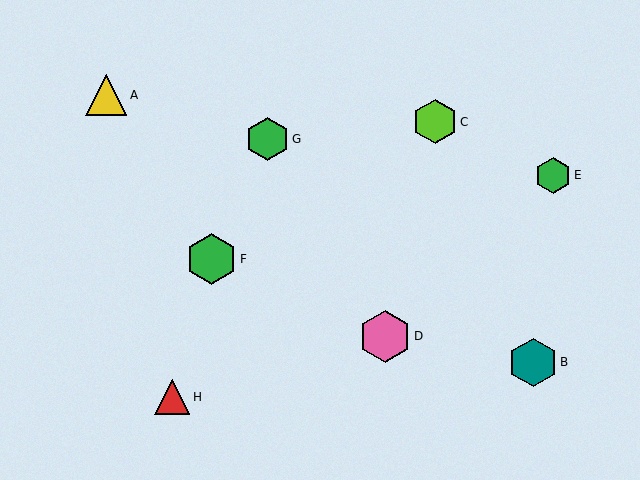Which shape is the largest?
The pink hexagon (labeled D) is the largest.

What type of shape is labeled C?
Shape C is a lime hexagon.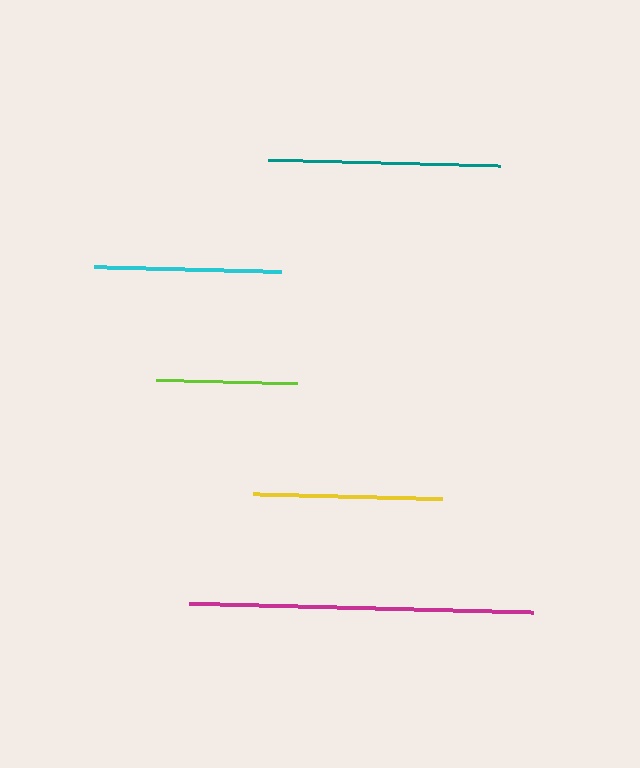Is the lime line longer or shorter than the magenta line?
The magenta line is longer than the lime line.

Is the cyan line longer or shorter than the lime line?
The cyan line is longer than the lime line.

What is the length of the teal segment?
The teal segment is approximately 232 pixels long.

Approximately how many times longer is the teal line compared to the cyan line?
The teal line is approximately 1.2 times the length of the cyan line.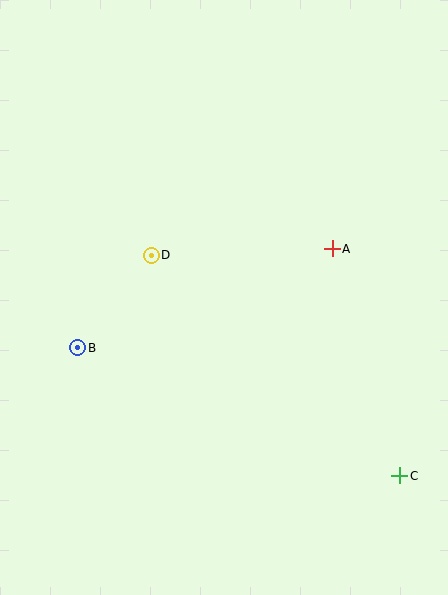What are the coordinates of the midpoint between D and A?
The midpoint between D and A is at (242, 252).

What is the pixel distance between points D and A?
The distance between D and A is 181 pixels.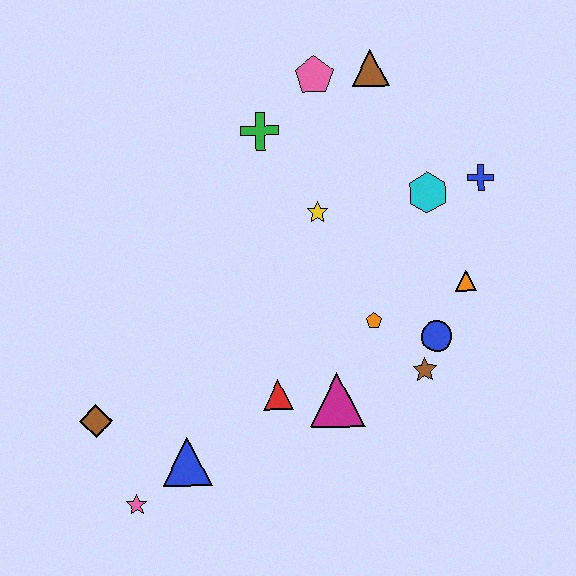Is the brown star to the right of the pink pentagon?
Yes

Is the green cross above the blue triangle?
Yes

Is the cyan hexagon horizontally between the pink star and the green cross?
No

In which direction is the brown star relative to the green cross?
The brown star is below the green cross.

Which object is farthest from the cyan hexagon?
The pink star is farthest from the cyan hexagon.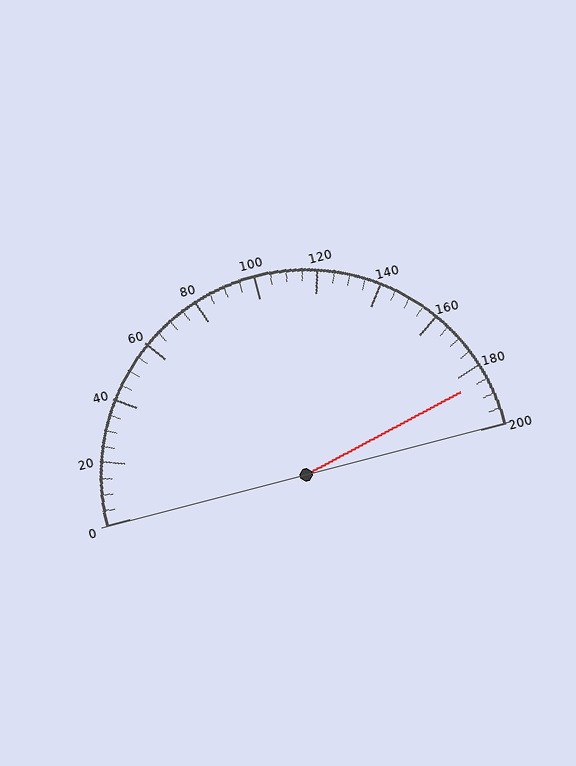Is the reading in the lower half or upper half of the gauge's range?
The reading is in the upper half of the range (0 to 200).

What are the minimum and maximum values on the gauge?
The gauge ranges from 0 to 200.